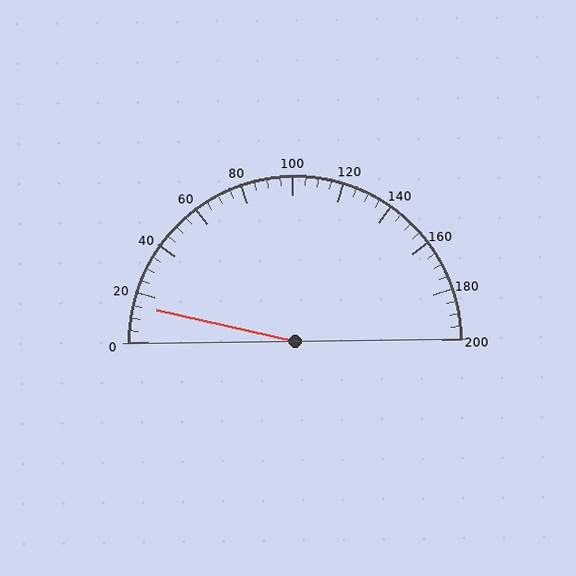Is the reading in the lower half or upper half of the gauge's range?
The reading is in the lower half of the range (0 to 200).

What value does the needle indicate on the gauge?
The needle indicates approximately 15.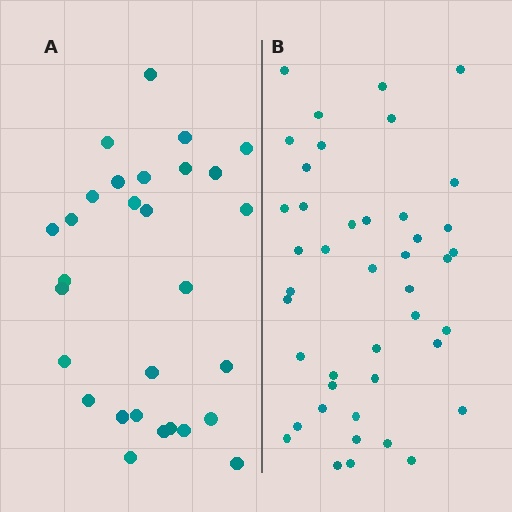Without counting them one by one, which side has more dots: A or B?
Region B (the right region) has more dots.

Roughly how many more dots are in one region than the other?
Region B has approximately 15 more dots than region A.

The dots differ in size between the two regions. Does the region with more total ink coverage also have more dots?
No. Region A has more total ink coverage because its dots are larger, but region B actually contains more individual dots. Total area can be misleading — the number of items is what matters here.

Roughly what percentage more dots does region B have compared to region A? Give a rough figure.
About 50% more.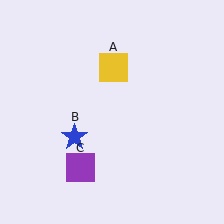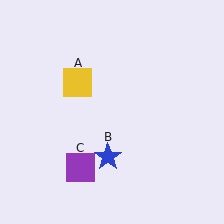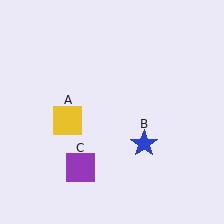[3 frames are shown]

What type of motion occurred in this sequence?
The yellow square (object A), blue star (object B) rotated counterclockwise around the center of the scene.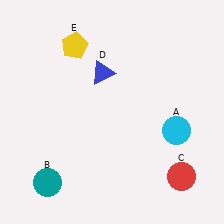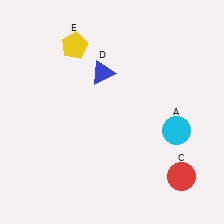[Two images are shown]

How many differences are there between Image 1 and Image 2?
There is 1 difference between the two images.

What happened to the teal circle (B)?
The teal circle (B) was removed in Image 2. It was in the bottom-left area of Image 1.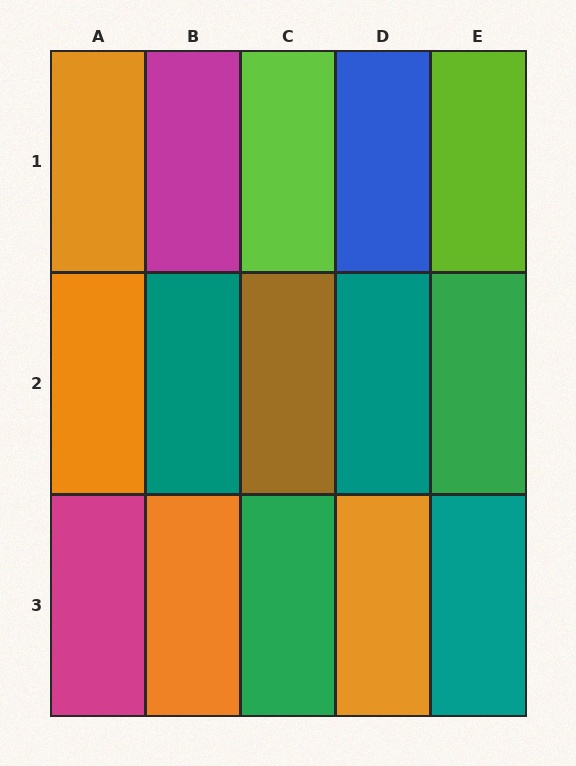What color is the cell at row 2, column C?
Brown.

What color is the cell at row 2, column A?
Orange.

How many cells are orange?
4 cells are orange.